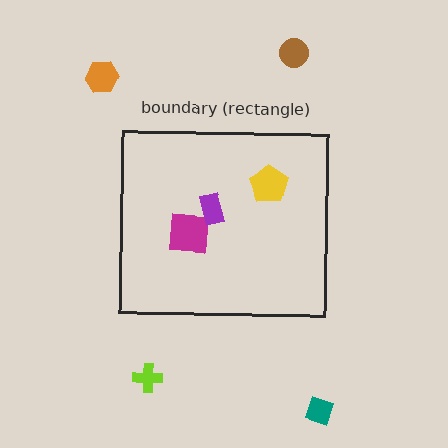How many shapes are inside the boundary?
3 inside, 4 outside.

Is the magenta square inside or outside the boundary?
Inside.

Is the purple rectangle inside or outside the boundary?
Inside.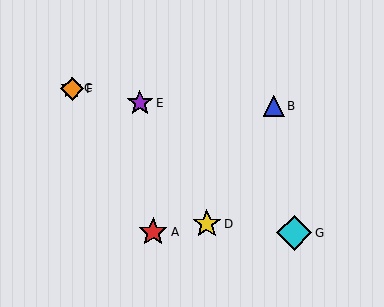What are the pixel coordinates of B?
Object B is at (274, 106).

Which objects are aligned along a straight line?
Objects C, D, F are aligned along a straight line.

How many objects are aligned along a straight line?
3 objects (C, D, F) are aligned along a straight line.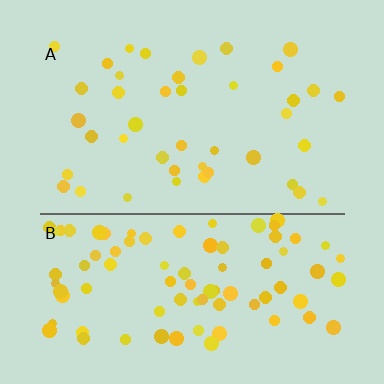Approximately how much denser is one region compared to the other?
Approximately 2.1× — region B over region A.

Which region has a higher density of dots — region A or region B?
B (the bottom).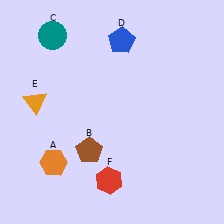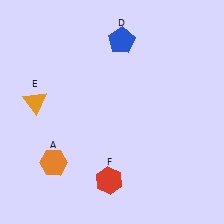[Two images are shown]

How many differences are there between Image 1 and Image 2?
There are 2 differences between the two images.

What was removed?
The brown pentagon (B), the teal circle (C) were removed in Image 2.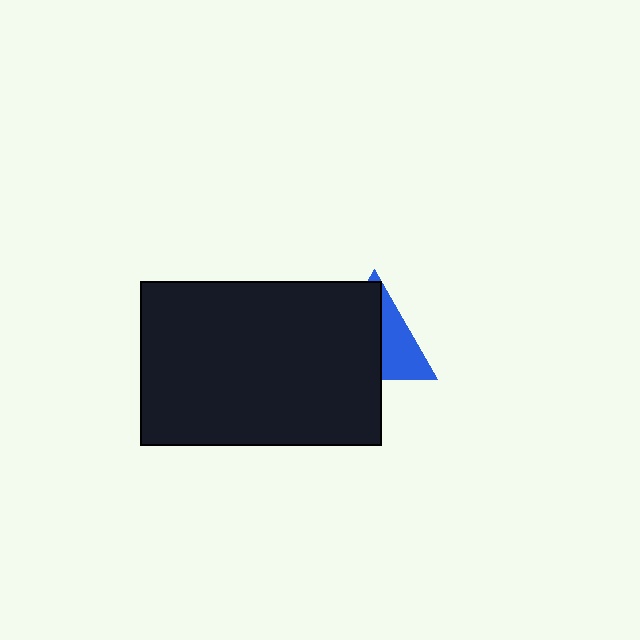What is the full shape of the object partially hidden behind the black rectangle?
The partially hidden object is a blue triangle.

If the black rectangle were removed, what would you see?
You would see the complete blue triangle.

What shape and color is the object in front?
The object in front is a black rectangle.